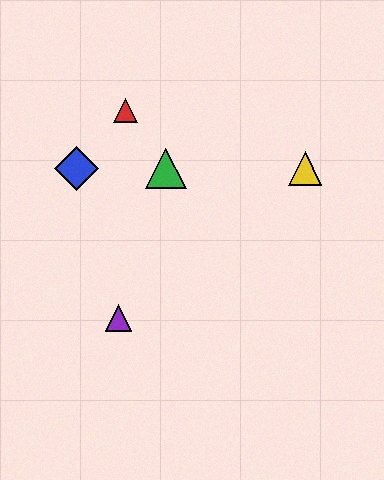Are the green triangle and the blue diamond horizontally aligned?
Yes, both are at y≈169.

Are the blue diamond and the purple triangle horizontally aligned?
No, the blue diamond is at y≈169 and the purple triangle is at y≈318.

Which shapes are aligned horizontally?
The blue diamond, the green triangle, the yellow triangle are aligned horizontally.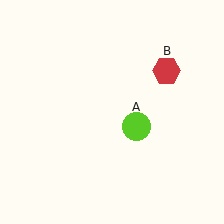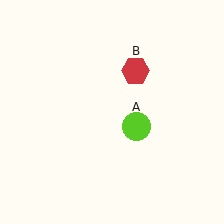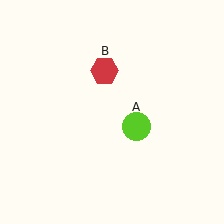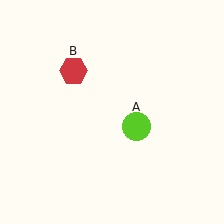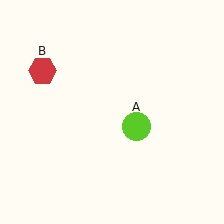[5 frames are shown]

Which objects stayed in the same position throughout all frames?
Lime circle (object A) remained stationary.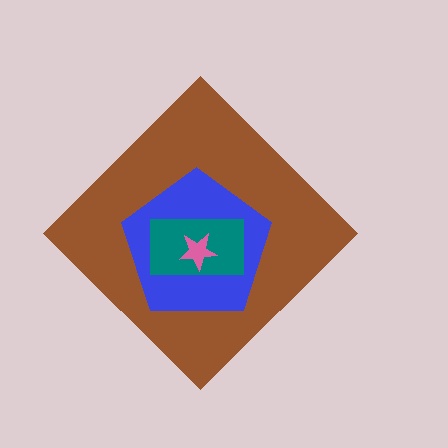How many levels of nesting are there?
4.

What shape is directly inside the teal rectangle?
The pink star.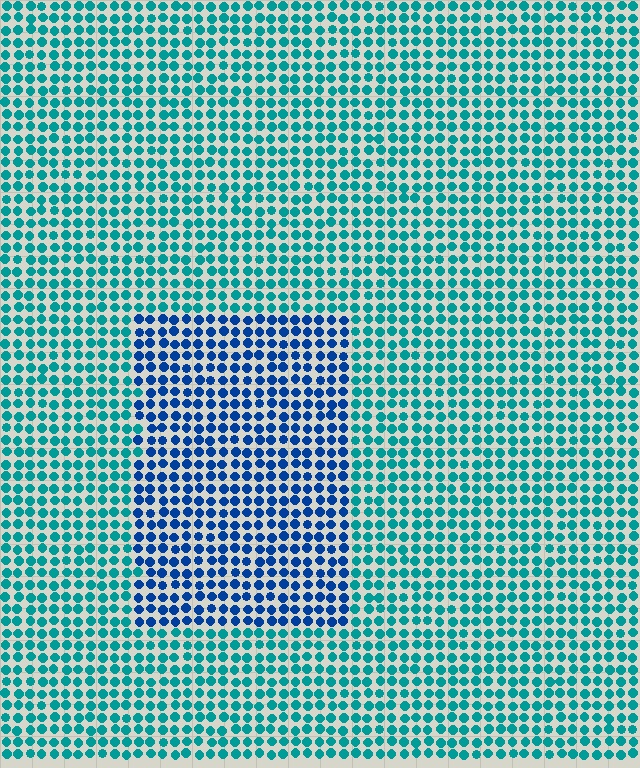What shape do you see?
I see a rectangle.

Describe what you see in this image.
The image is filled with small teal elements in a uniform arrangement. A rectangle-shaped region is visible where the elements are tinted to a slightly different hue, forming a subtle color boundary.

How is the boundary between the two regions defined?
The boundary is defined purely by a slight shift in hue (about 38 degrees). Spacing, size, and orientation are identical on both sides.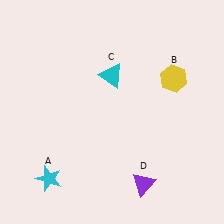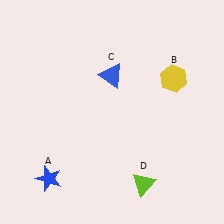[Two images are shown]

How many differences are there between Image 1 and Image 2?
There are 3 differences between the two images.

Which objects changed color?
A changed from cyan to blue. C changed from cyan to blue. D changed from purple to lime.